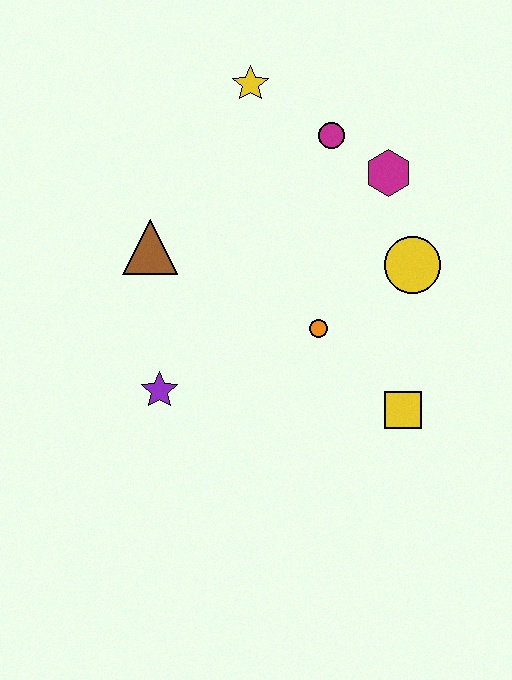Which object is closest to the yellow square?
The orange circle is closest to the yellow square.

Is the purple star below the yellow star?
Yes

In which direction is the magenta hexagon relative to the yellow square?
The magenta hexagon is above the yellow square.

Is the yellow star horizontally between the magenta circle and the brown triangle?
Yes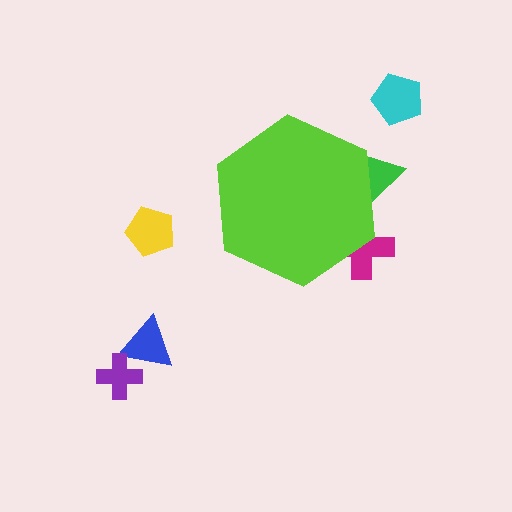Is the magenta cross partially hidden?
Yes, the magenta cross is partially hidden behind the lime hexagon.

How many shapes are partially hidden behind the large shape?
2 shapes are partially hidden.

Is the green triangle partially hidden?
Yes, the green triangle is partially hidden behind the lime hexagon.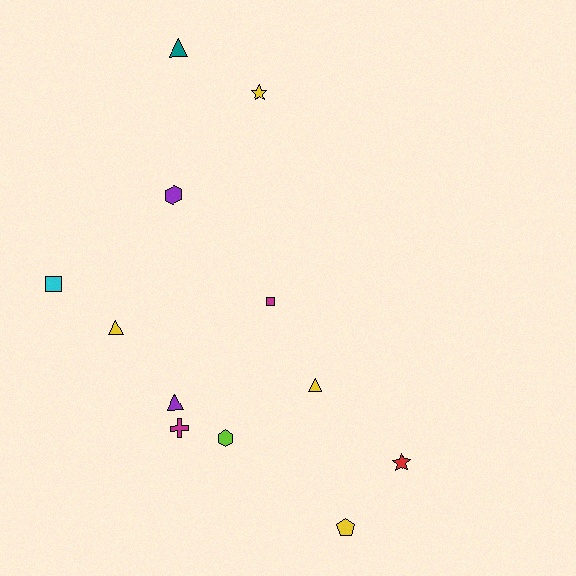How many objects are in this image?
There are 12 objects.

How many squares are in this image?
There are 2 squares.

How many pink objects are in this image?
There are no pink objects.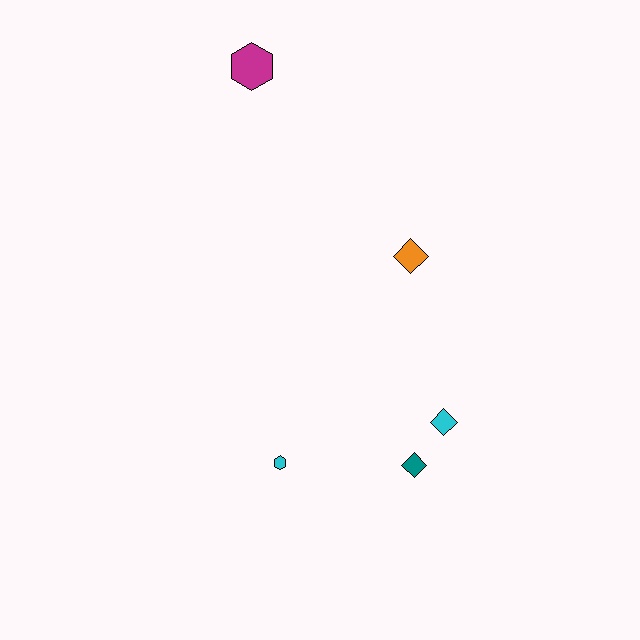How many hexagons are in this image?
There are 2 hexagons.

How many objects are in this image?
There are 5 objects.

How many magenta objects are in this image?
There is 1 magenta object.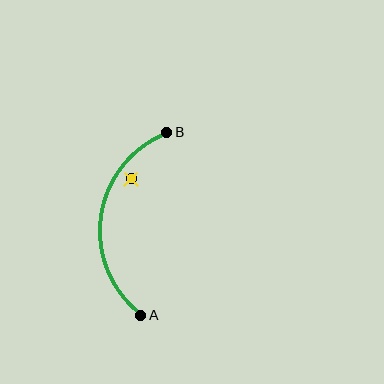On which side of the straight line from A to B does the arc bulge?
The arc bulges to the left of the straight line connecting A and B.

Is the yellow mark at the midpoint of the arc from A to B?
No — the yellow mark does not lie on the arc at all. It sits slightly inside the curve.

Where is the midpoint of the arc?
The arc midpoint is the point on the curve farthest from the straight line joining A and B. It sits to the left of that line.